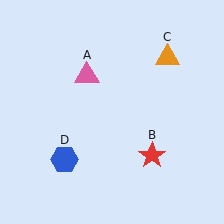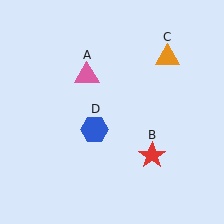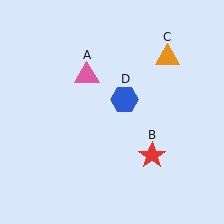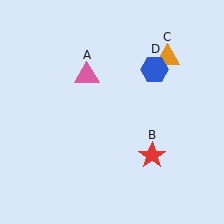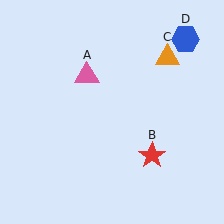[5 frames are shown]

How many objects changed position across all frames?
1 object changed position: blue hexagon (object D).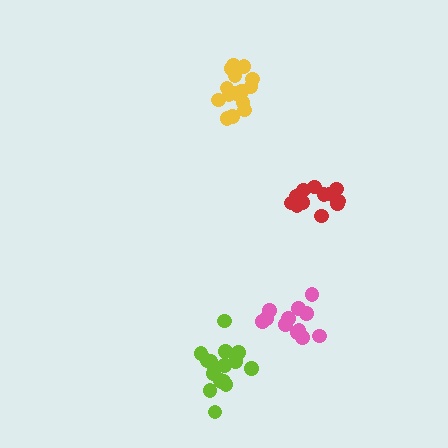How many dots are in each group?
Group 1: 17 dots, Group 2: 12 dots, Group 3: 12 dots, Group 4: 15 dots (56 total).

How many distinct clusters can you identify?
There are 4 distinct clusters.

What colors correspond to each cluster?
The clusters are colored: lime, red, pink, yellow.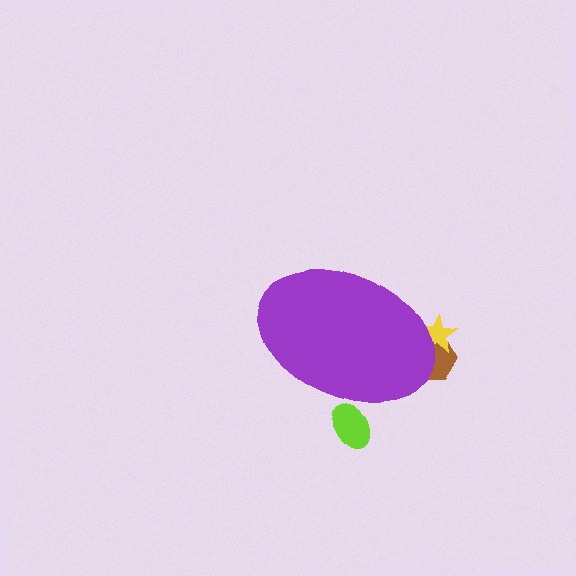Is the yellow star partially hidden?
Yes, the yellow star is partially hidden behind the purple ellipse.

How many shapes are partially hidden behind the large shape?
3 shapes are partially hidden.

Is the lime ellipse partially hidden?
Yes, the lime ellipse is partially hidden behind the purple ellipse.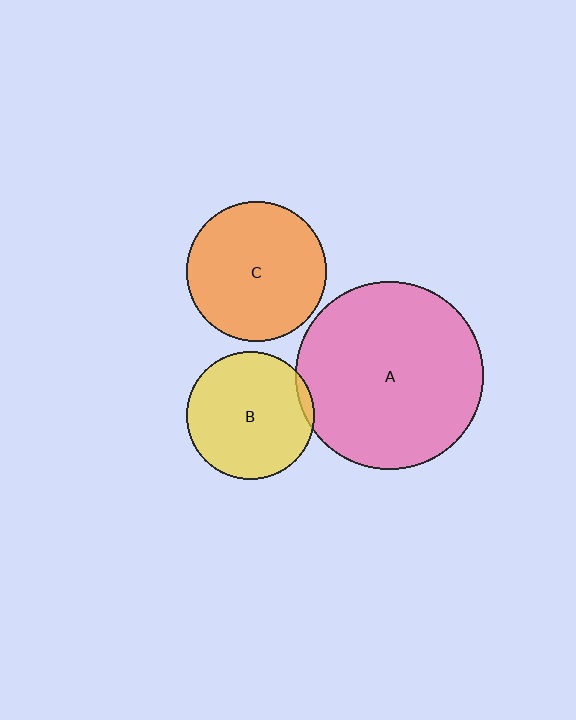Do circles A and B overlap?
Yes.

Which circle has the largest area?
Circle A (pink).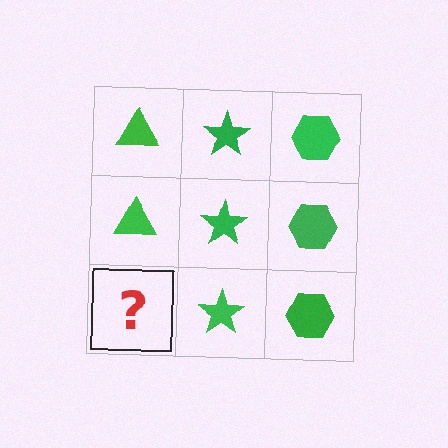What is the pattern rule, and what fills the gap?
The rule is that each column has a consistent shape. The gap should be filled with a green triangle.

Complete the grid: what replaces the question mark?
The question mark should be replaced with a green triangle.